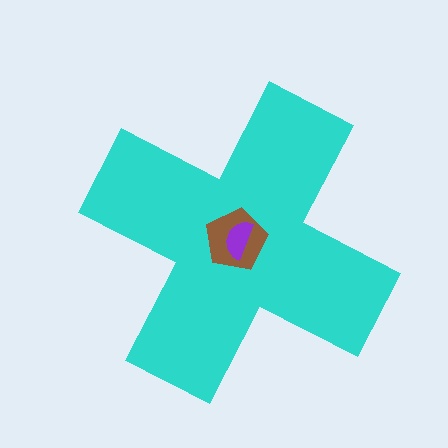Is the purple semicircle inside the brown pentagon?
Yes.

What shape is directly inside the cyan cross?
The brown pentagon.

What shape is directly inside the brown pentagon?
The purple semicircle.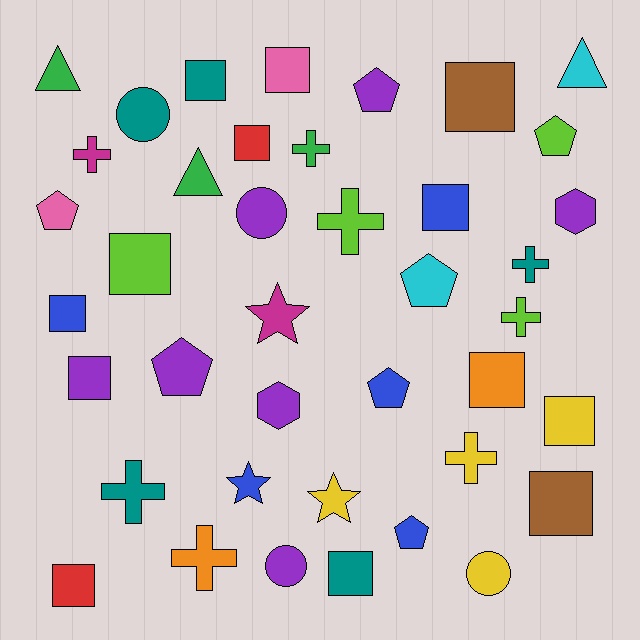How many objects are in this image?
There are 40 objects.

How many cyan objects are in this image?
There are 2 cyan objects.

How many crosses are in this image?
There are 8 crosses.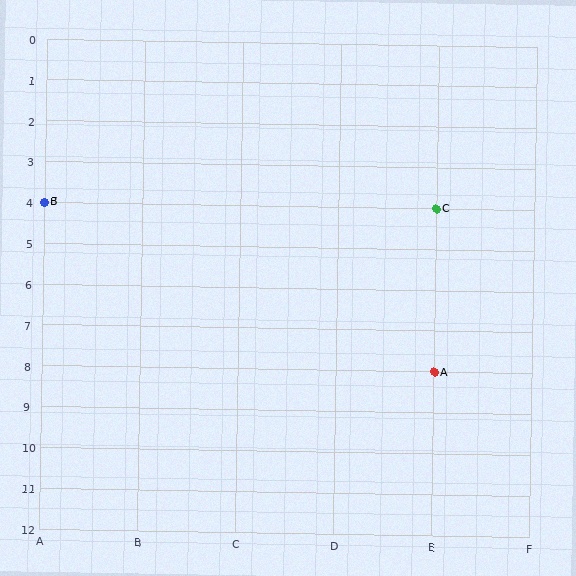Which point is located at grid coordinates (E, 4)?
Point C is at (E, 4).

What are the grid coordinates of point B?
Point B is at grid coordinates (A, 4).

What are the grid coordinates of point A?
Point A is at grid coordinates (E, 8).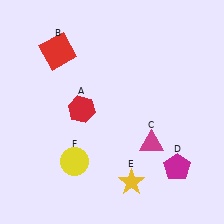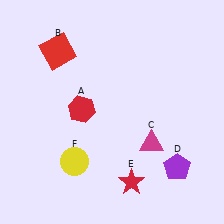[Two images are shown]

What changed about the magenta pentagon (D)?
In Image 1, D is magenta. In Image 2, it changed to purple.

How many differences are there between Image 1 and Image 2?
There are 2 differences between the two images.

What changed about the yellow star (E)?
In Image 1, E is yellow. In Image 2, it changed to red.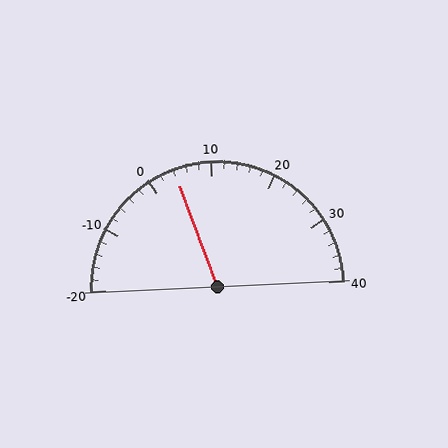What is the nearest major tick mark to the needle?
The nearest major tick mark is 0.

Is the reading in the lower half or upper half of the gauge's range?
The reading is in the lower half of the range (-20 to 40).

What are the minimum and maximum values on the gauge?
The gauge ranges from -20 to 40.